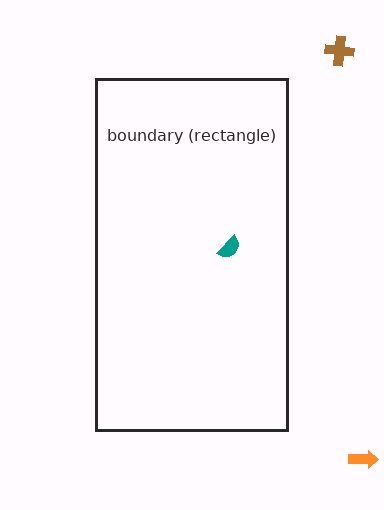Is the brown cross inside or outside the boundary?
Outside.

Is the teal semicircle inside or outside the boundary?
Inside.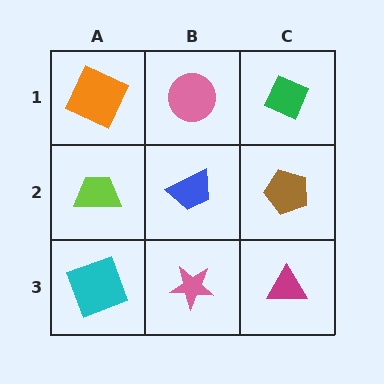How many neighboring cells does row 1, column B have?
3.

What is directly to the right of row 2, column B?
A brown pentagon.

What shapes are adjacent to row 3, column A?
A lime trapezoid (row 2, column A), a pink star (row 3, column B).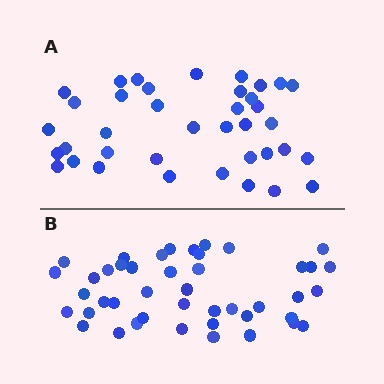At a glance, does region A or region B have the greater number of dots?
Region B (the bottom region) has more dots.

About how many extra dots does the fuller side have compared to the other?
Region B has about 6 more dots than region A.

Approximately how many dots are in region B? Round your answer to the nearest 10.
About 40 dots. (The exact count is 44, which rounds to 40.)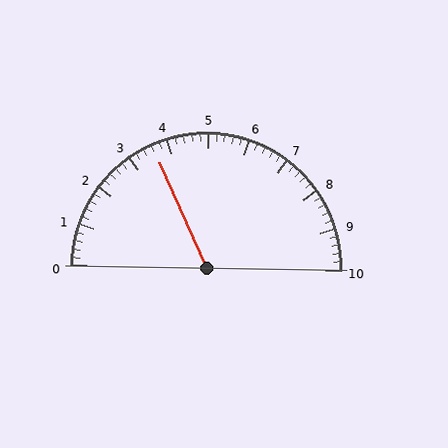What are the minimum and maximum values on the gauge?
The gauge ranges from 0 to 10.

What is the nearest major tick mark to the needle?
The nearest major tick mark is 4.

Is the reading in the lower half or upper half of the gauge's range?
The reading is in the lower half of the range (0 to 10).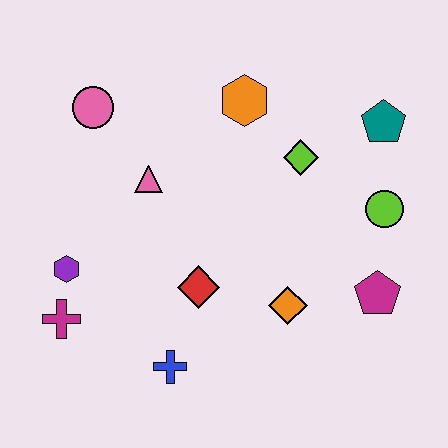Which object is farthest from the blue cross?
The teal pentagon is farthest from the blue cross.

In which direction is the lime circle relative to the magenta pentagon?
The lime circle is above the magenta pentagon.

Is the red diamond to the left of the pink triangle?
No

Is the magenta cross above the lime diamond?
No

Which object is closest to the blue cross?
The red diamond is closest to the blue cross.